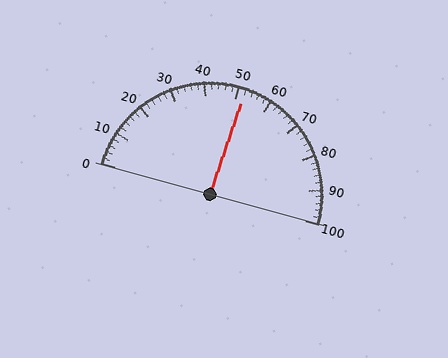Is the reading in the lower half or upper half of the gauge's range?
The reading is in the upper half of the range (0 to 100).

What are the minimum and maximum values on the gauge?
The gauge ranges from 0 to 100.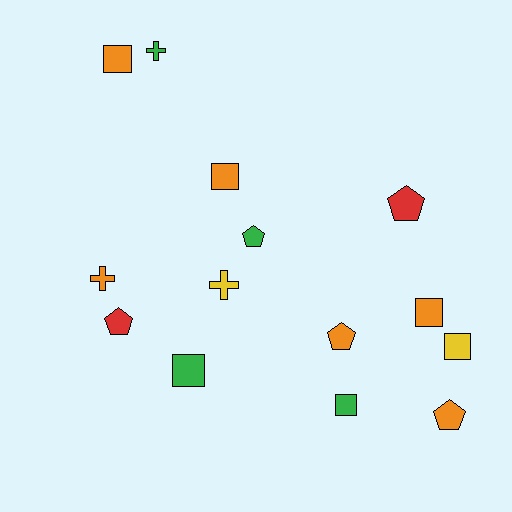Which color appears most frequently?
Orange, with 6 objects.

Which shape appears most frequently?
Square, with 6 objects.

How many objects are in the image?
There are 14 objects.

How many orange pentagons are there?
There are 2 orange pentagons.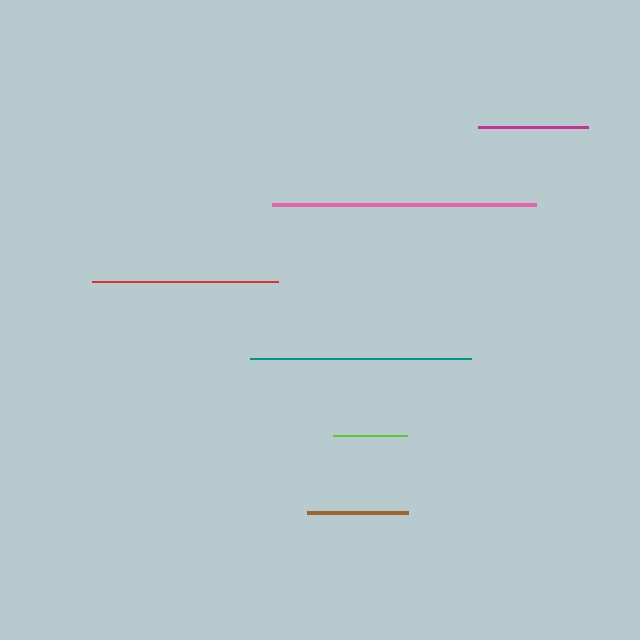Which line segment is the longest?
The pink line is the longest at approximately 264 pixels.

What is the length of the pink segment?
The pink segment is approximately 264 pixels long.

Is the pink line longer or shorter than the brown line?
The pink line is longer than the brown line.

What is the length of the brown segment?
The brown segment is approximately 102 pixels long.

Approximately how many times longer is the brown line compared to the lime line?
The brown line is approximately 1.4 times the length of the lime line.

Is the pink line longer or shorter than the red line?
The pink line is longer than the red line.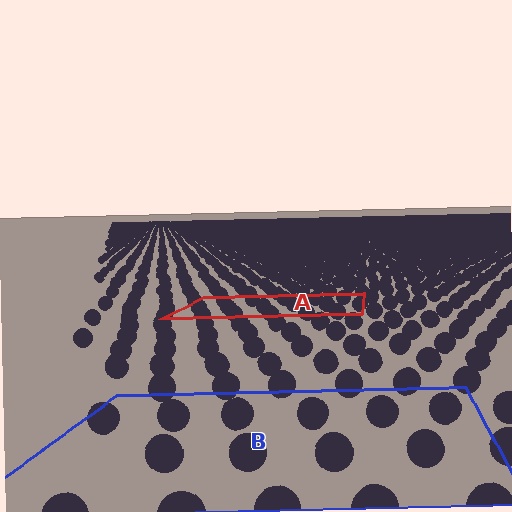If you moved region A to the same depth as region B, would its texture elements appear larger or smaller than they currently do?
They would appear larger. At a closer depth, the same texture elements are projected at a bigger on-screen size.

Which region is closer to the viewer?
Region B is closer. The texture elements there are larger and more spread out.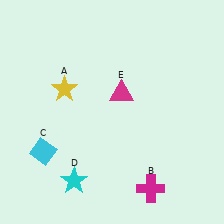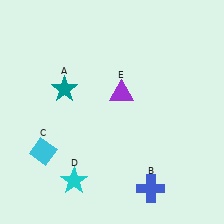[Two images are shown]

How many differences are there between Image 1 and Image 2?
There are 3 differences between the two images.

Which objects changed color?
A changed from yellow to teal. B changed from magenta to blue. E changed from magenta to purple.